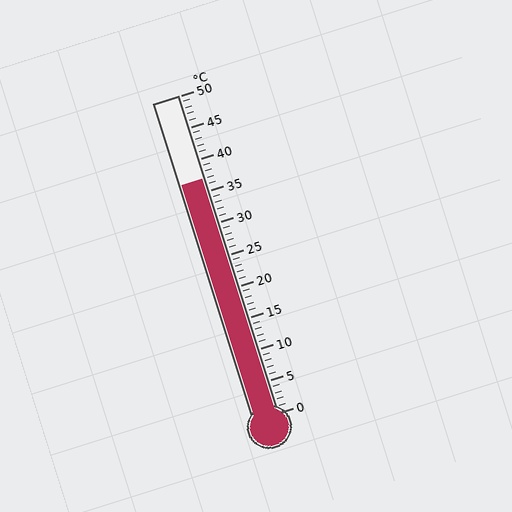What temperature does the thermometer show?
The thermometer shows approximately 37°C.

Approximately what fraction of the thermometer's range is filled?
The thermometer is filled to approximately 75% of its range.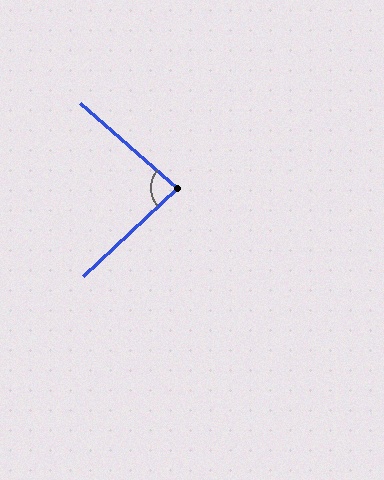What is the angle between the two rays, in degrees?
Approximately 84 degrees.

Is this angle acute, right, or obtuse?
It is acute.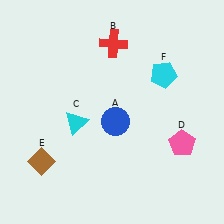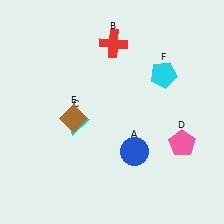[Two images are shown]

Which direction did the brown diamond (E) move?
The brown diamond (E) moved up.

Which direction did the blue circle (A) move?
The blue circle (A) moved down.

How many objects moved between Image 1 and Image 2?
2 objects moved between the two images.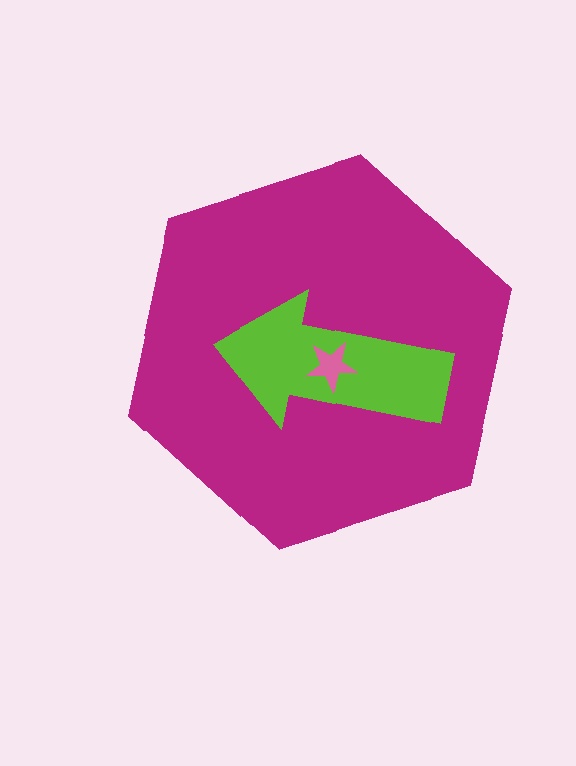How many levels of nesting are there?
3.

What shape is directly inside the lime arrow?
The pink star.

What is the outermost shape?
The magenta hexagon.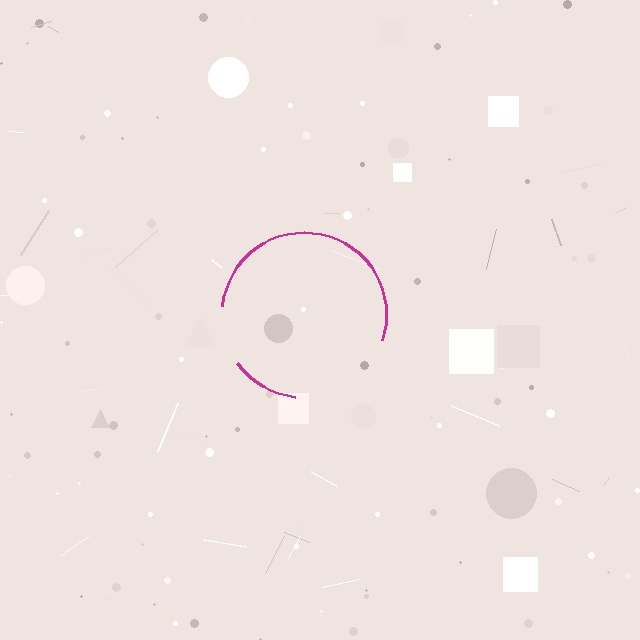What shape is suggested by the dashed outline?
The dashed outline suggests a circle.